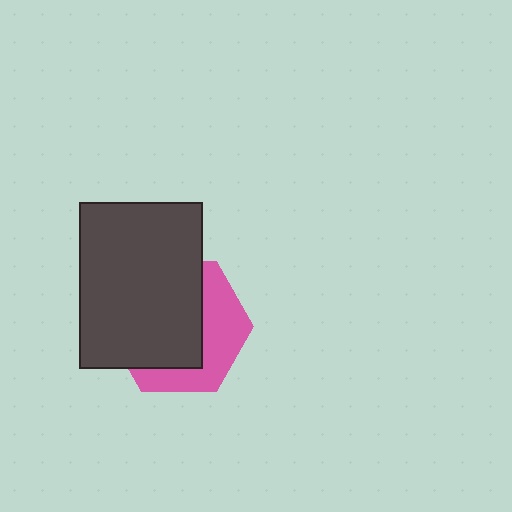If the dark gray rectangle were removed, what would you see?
You would see the complete pink hexagon.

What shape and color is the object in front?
The object in front is a dark gray rectangle.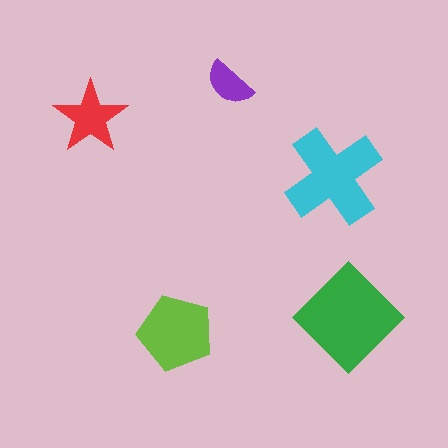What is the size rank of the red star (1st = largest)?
4th.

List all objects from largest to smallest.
The green diamond, the cyan cross, the lime pentagon, the red star, the purple semicircle.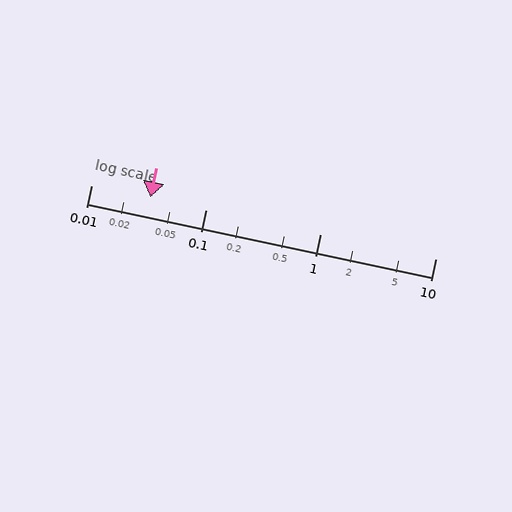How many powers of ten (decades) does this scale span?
The scale spans 3 decades, from 0.01 to 10.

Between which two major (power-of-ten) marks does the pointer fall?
The pointer is between 0.01 and 0.1.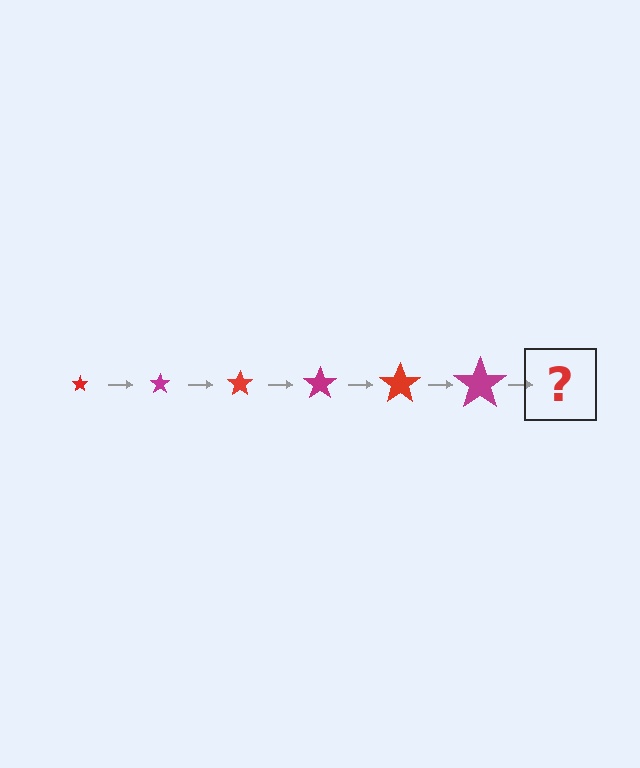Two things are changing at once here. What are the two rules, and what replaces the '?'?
The two rules are that the star grows larger each step and the color cycles through red and magenta. The '?' should be a red star, larger than the previous one.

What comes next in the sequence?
The next element should be a red star, larger than the previous one.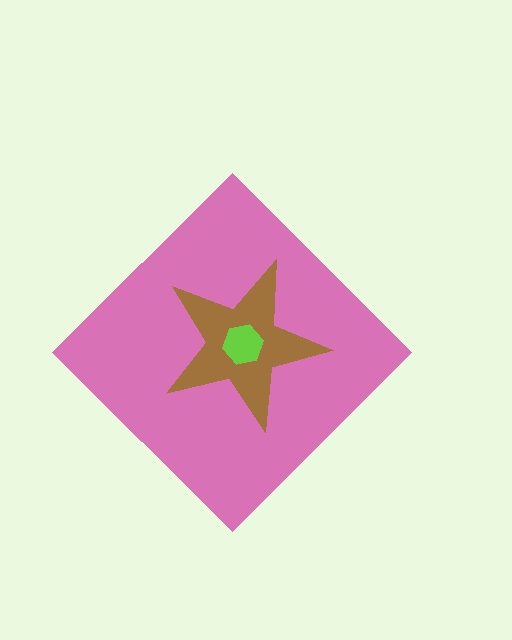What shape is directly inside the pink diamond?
The brown star.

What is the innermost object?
The lime hexagon.